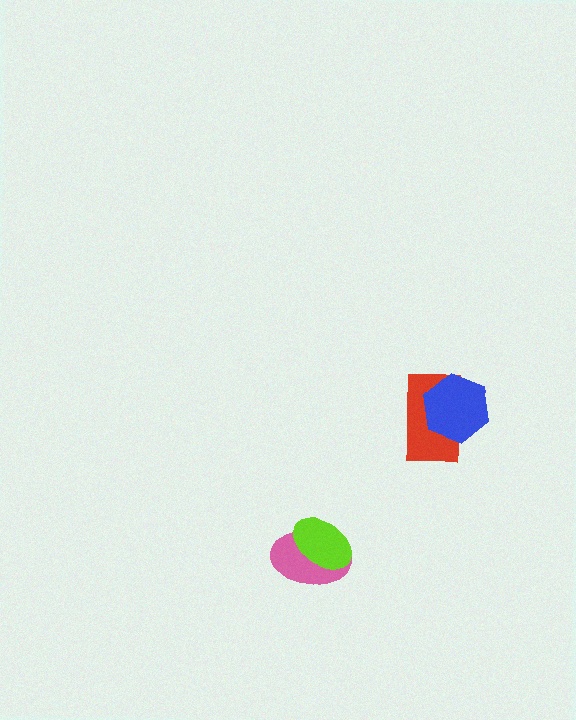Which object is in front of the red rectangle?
The blue hexagon is in front of the red rectangle.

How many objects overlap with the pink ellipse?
1 object overlaps with the pink ellipse.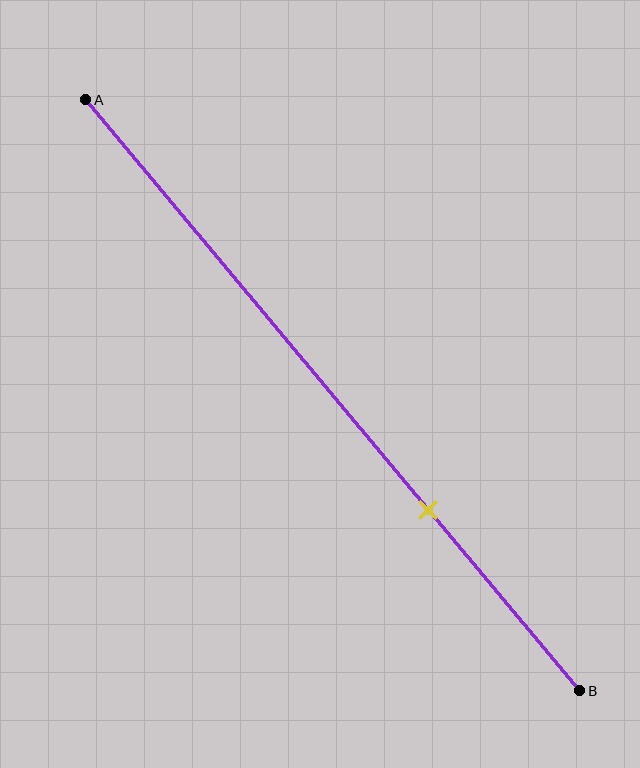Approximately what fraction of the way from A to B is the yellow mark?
The yellow mark is approximately 70% of the way from A to B.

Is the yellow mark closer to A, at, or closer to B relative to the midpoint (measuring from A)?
The yellow mark is closer to point B than the midpoint of segment AB.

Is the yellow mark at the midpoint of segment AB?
No, the mark is at about 70% from A, not at the 50% midpoint.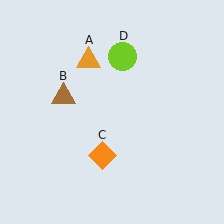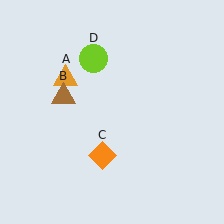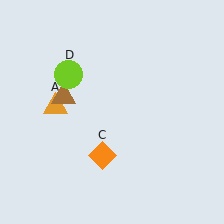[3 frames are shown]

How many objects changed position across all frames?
2 objects changed position: orange triangle (object A), lime circle (object D).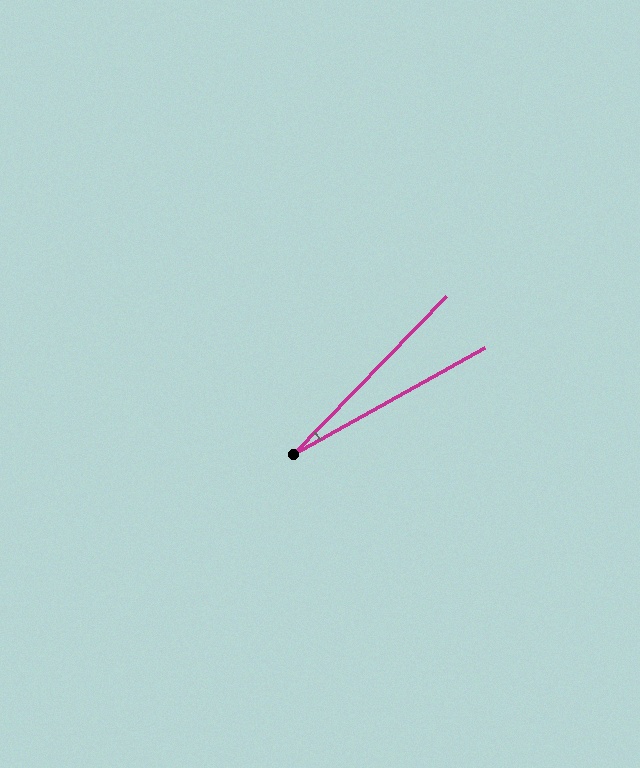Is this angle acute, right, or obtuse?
It is acute.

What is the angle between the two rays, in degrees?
Approximately 17 degrees.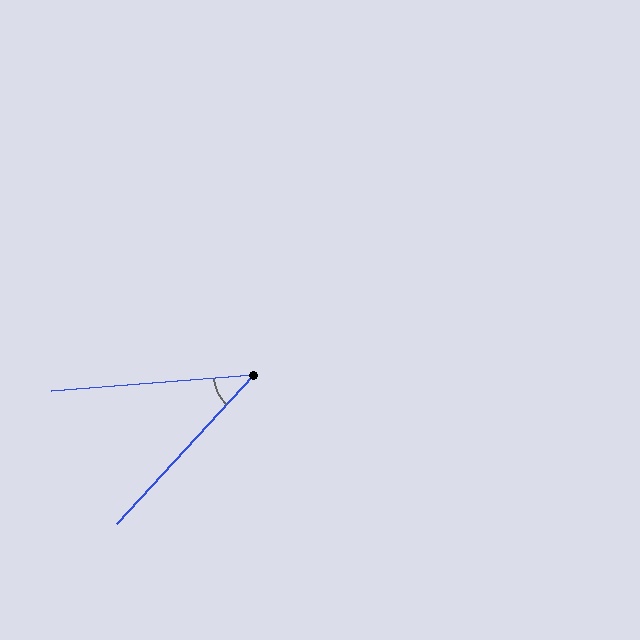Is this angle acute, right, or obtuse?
It is acute.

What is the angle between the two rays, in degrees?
Approximately 43 degrees.